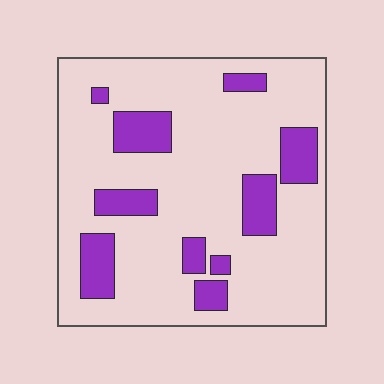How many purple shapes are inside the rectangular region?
10.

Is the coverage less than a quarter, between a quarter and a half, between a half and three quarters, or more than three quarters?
Less than a quarter.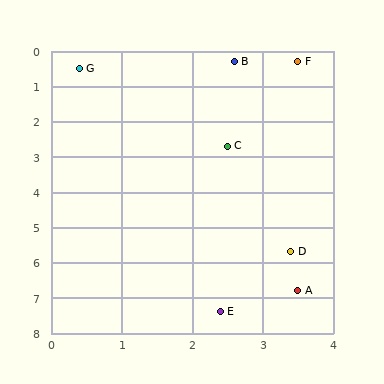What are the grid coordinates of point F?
Point F is at approximately (3.5, 0.3).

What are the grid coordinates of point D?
Point D is at approximately (3.4, 5.7).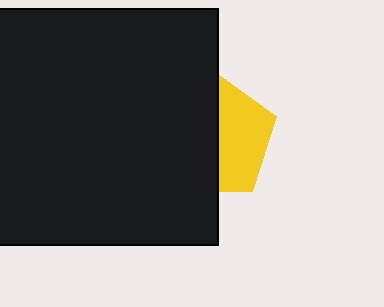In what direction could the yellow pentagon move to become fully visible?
The yellow pentagon could move right. That would shift it out from behind the black square entirely.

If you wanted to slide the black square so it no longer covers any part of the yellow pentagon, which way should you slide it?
Slide it left — that is the most direct way to separate the two shapes.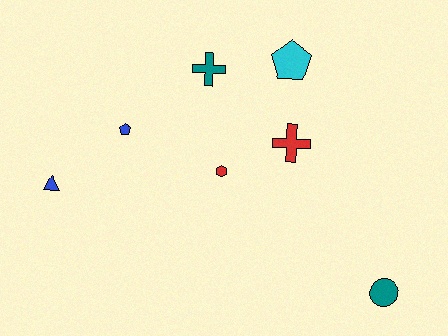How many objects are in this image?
There are 7 objects.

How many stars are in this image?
There are no stars.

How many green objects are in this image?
There are no green objects.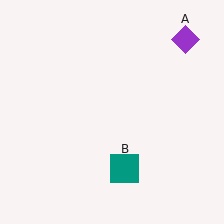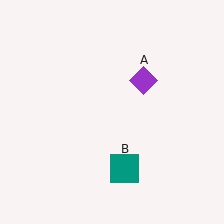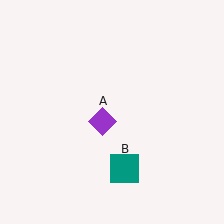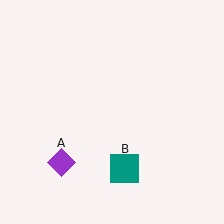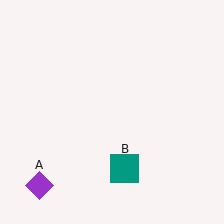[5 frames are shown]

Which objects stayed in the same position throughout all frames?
Teal square (object B) remained stationary.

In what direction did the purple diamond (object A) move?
The purple diamond (object A) moved down and to the left.